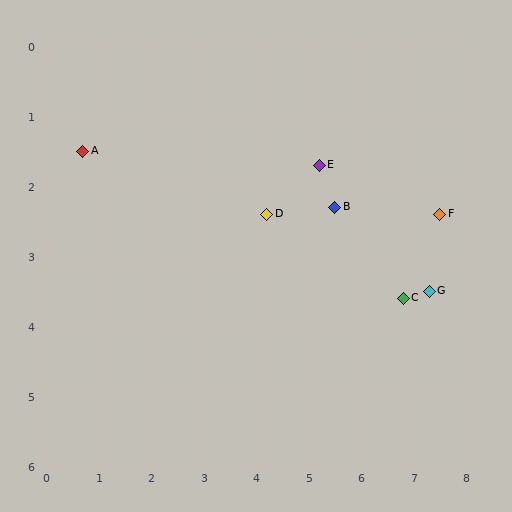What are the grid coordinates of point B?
Point B is at approximately (5.5, 2.3).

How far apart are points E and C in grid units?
Points E and C are about 2.5 grid units apart.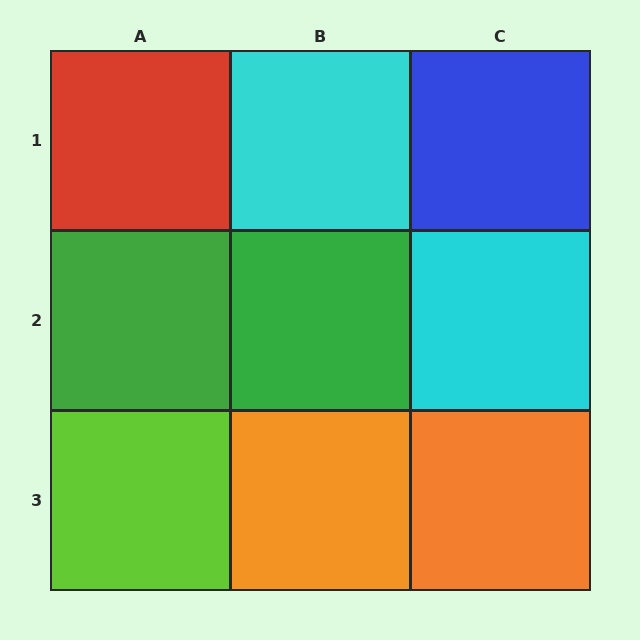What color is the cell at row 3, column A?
Lime.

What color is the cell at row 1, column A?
Red.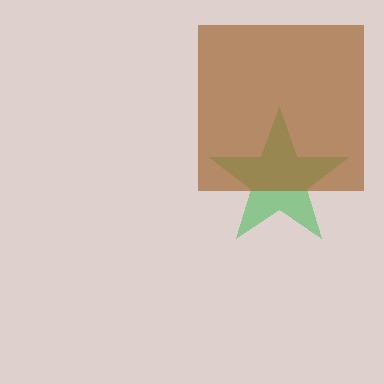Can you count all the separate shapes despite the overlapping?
Yes, there are 2 separate shapes.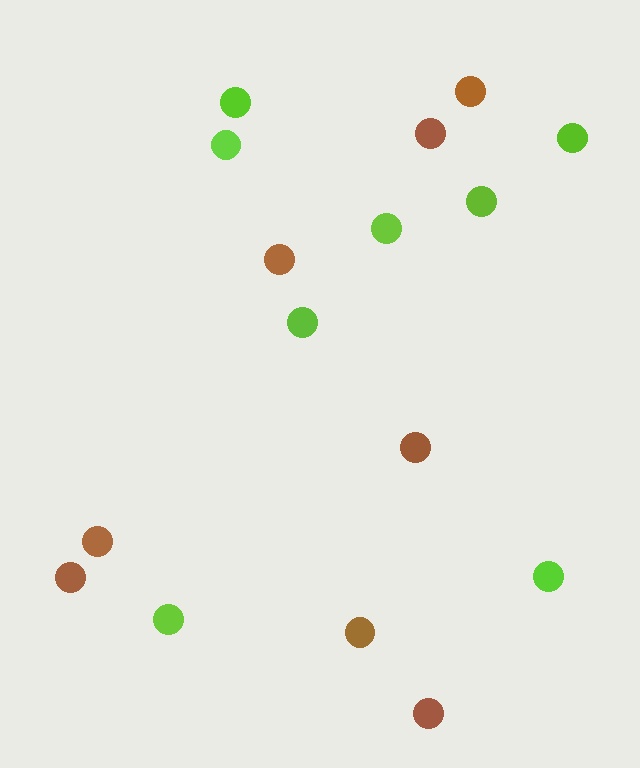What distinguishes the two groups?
There are 2 groups: one group of lime circles (8) and one group of brown circles (8).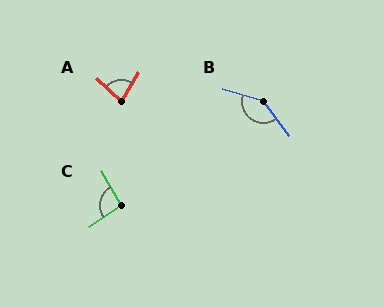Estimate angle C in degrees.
Approximately 94 degrees.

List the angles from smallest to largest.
A (79°), C (94°), B (143°).